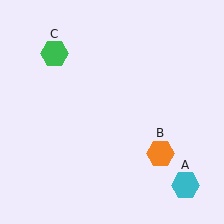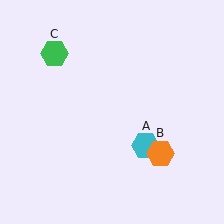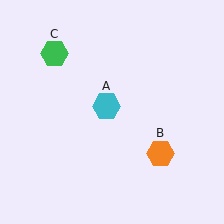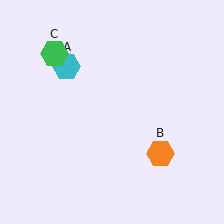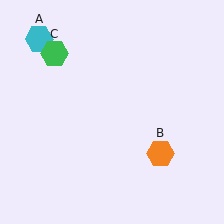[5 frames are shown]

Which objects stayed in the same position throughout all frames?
Orange hexagon (object B) and green hexagon (object C) remained stationary.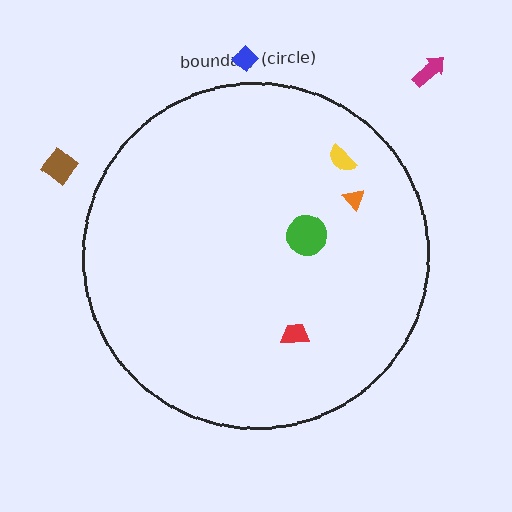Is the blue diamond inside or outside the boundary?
Outside.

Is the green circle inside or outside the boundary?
Inside.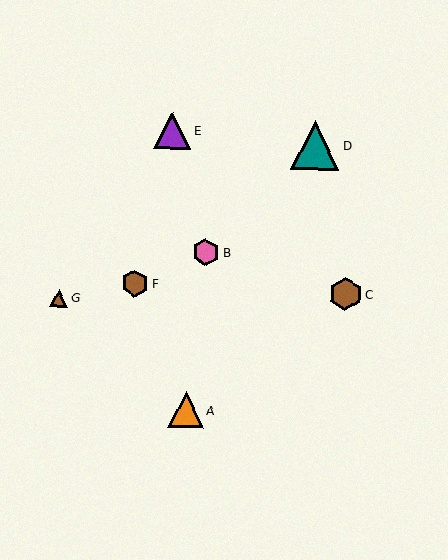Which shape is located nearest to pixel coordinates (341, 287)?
The brown hexagon (labeled C) at (346, 294) is nearest to that location.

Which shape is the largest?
The teal triangle (labeled D) is the largest.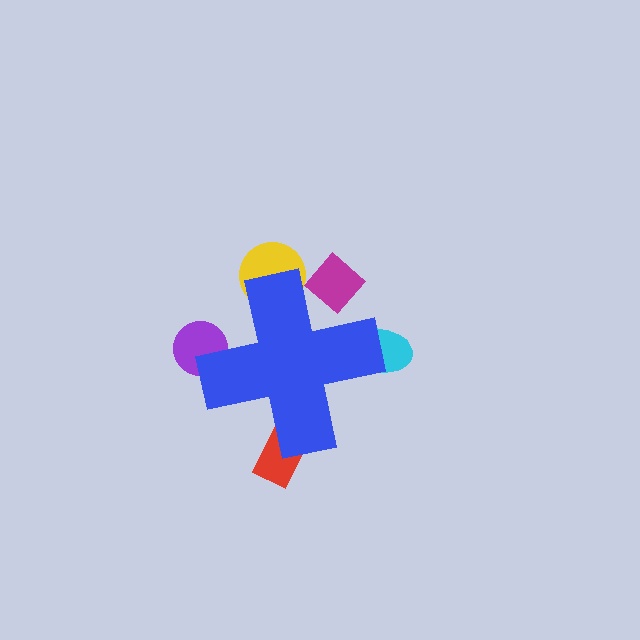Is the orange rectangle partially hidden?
Yes, the orange rectangle is partially hidden behind the blue cross.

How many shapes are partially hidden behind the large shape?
6 shapes are partially hidden.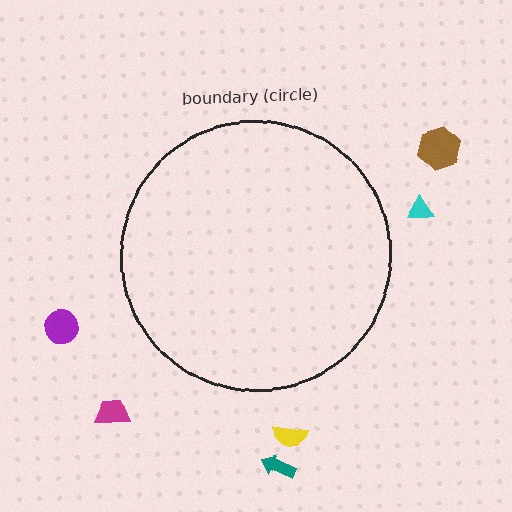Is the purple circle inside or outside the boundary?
Outside.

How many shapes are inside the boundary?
0 inside, 6 outside.